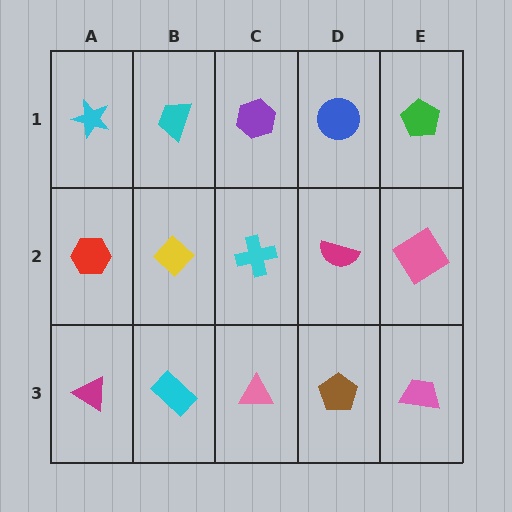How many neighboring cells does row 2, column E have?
3.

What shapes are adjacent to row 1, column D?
A magenta semicircle (row 2, column D), a purple hexagon (row 1, column C), a green pentagon (row 1, column E).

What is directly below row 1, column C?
A cyan cross.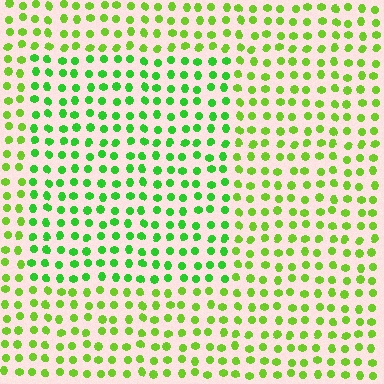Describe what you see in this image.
The image is filled with small lime elements in a uniform arrangement. A rectangle-shaped region is visible where the elements are tinted to a slightly different hue, forming a subtle color boundary.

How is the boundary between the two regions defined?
The boundary is defined purely by a slight shift in hue (about 26 degrees). Spacing, size, and orientation are identical on both sides.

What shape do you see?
I see a rectangle.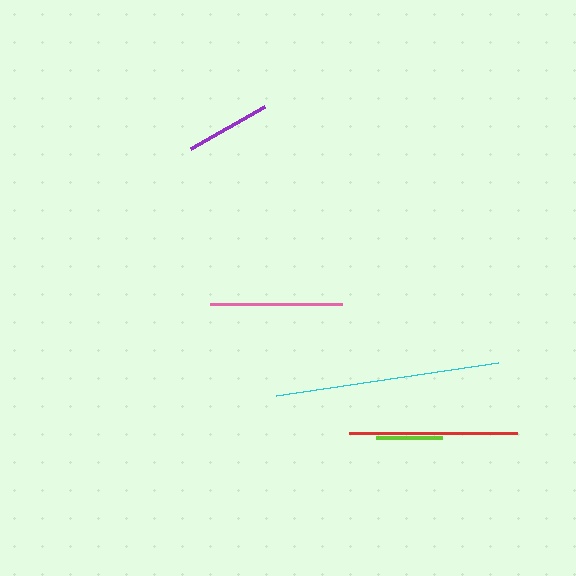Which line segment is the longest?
The cyan line is the longest at approximately 225 pixels.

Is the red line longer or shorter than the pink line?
The red line is longer than the pink line.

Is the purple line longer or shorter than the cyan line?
The cyan line is longer than the purple line.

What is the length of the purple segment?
The purple segment is approximately 85 pixels long.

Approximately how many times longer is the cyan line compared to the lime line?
The cyan line is approximately 3.4 times the length of the lime line.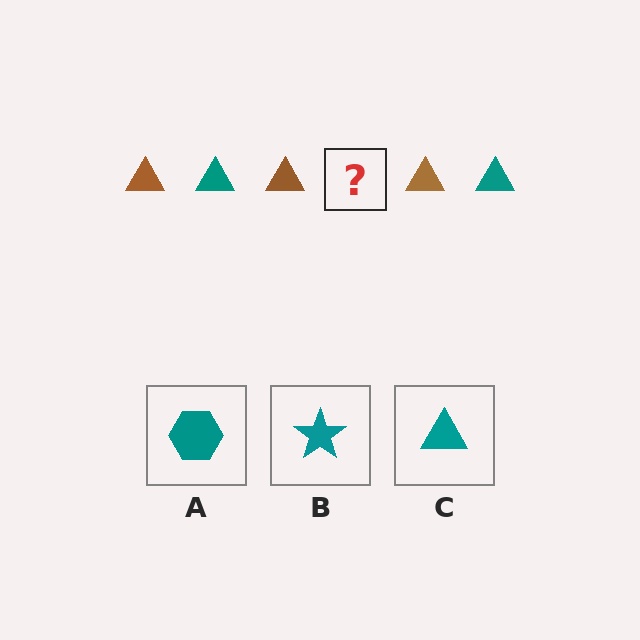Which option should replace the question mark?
Option C.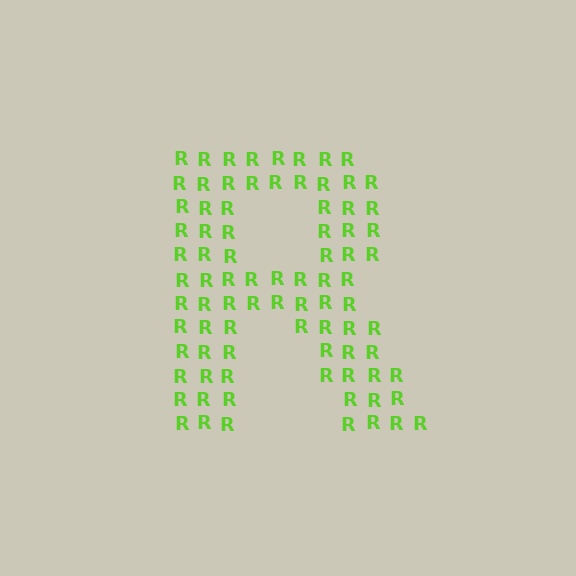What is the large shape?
The large shape is the letter R.